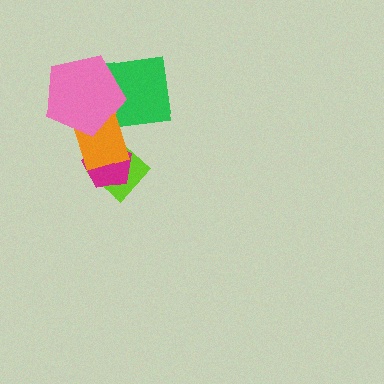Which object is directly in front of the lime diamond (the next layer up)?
The magenta pentagon is directly in front of the lime diamond.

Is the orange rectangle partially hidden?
Yes, it is partially covered by another shape.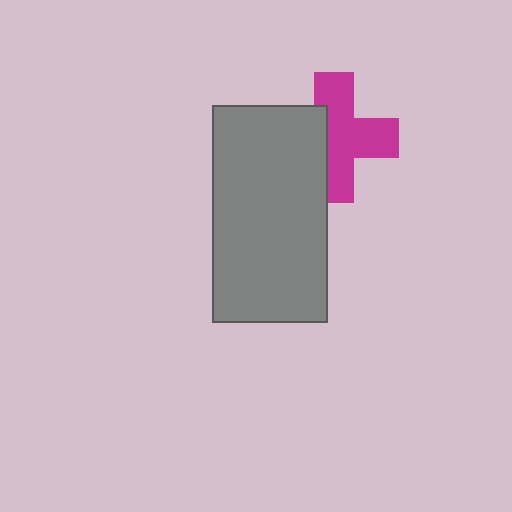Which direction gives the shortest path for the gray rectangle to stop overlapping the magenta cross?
Moving left gives the shortest separation.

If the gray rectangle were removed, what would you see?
You would see the complete magenta cross.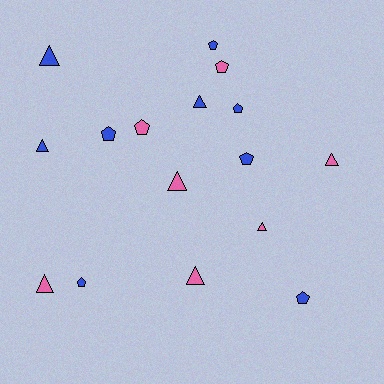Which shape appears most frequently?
Triangle, with 8 objects.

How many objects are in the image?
There are 16 objects.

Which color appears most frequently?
Blue, with 9 objects.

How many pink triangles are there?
There are 5 pink triangles.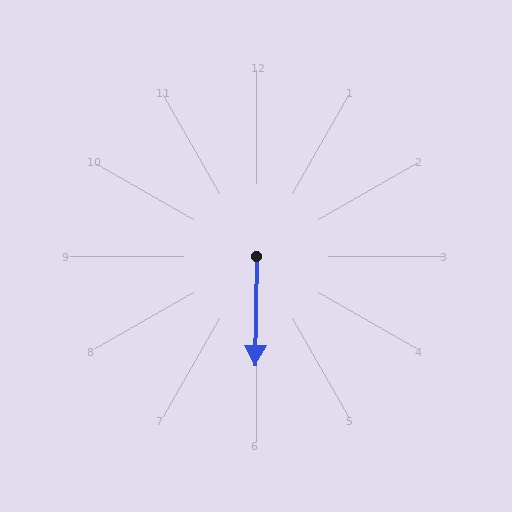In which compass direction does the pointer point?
South.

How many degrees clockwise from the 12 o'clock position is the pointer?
Approximately 181 degrees.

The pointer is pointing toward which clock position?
Roughly 6 o'clock.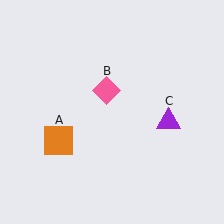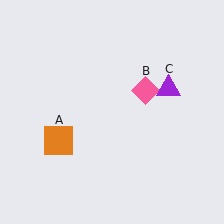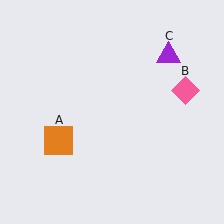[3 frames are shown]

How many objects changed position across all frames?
2 objects changed position: pink diamond (object B), purple triangle (object C).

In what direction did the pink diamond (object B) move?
The pink diamond (object B) moved right.